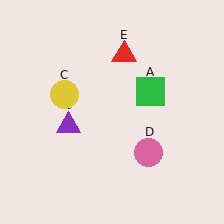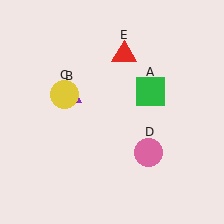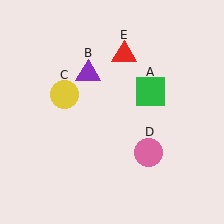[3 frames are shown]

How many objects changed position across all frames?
1 object changed position: purple triangle (object B).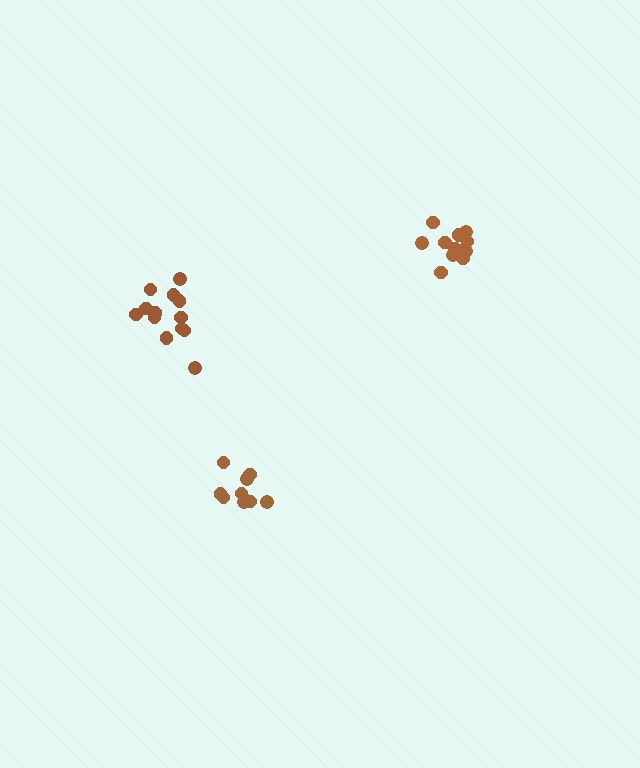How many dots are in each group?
Group 1: 13 dots, Group 2: 13 dots, Group 3: 10 dots (36 total).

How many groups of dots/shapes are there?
There are 3 groups.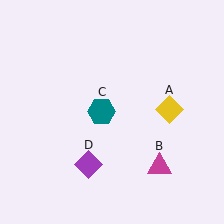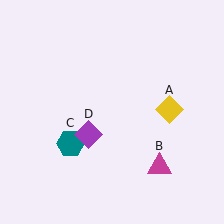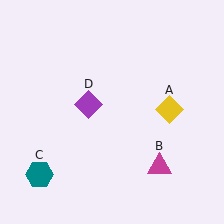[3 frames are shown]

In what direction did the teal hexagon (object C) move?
The teal hexagon (object C) moved down and to the left.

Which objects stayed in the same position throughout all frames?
Yellow diamond (object A) and magenta triangle (object B) remained stationary.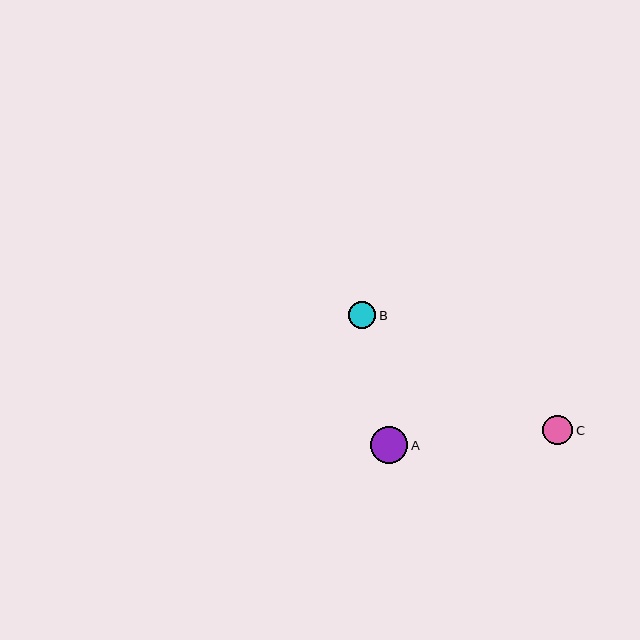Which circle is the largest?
Circle A is the largest with a size of approximately 37 pixels.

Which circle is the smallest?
Circle B is the smallest with a size of approximately 28 pixels.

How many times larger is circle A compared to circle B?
Circle A is approximately 1.3 times the size of circle B.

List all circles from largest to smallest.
From largest to smallest: A, C, B.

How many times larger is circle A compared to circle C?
Circle A is approximately 1.2 times the size of circle C.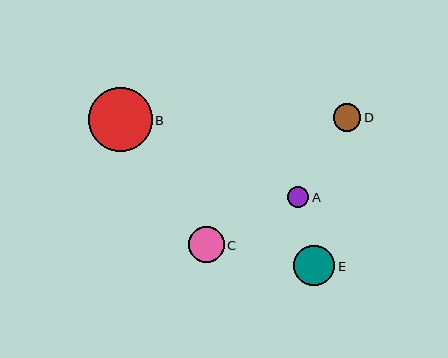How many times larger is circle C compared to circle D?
Circle C is approximately 1.3 times the size of circle D.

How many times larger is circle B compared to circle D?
Circle B is approximately 2.3 times the size of circle D.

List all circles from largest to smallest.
From largest to smallest: B, E, C, D, A.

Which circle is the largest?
Circle B is the largest with a size of approximately 64 pixels.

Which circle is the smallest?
Circle A is the smallest with a size of approximately 21 pixels.